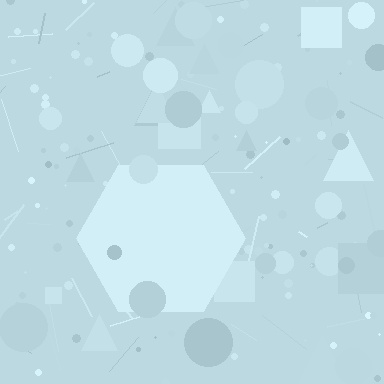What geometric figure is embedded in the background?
A hexagon is embedded in the background.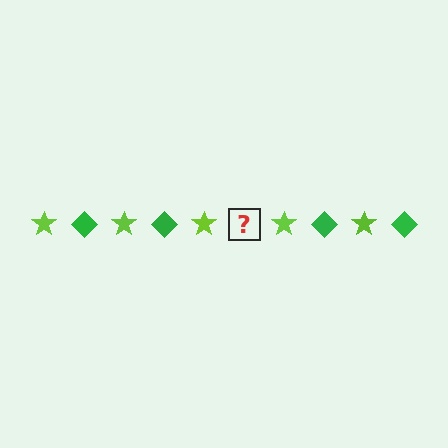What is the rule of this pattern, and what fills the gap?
The rule is that the pattern alternates between lime star and green diamond. The gap should be filled with a green diamond.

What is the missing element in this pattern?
The missing element is a green diamond.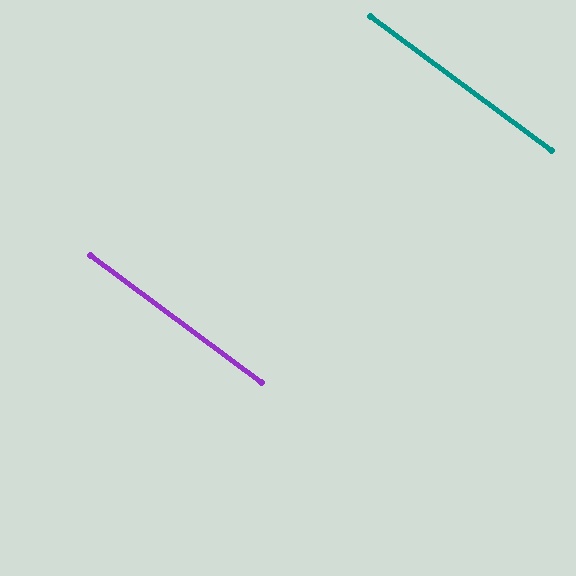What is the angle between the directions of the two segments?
Approximately 0 degrees.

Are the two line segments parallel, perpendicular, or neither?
Parallel — their directions differ by only 0.3°.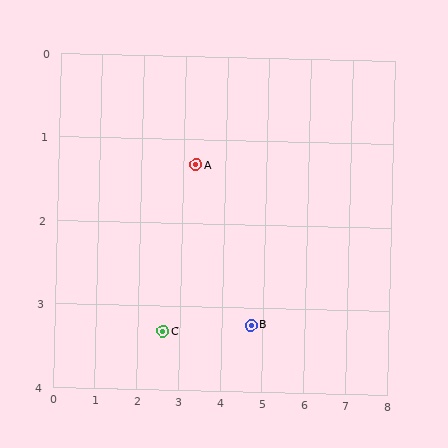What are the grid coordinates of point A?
Point A is at approximately (3.3, 1.3).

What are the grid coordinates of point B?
Point B is at approximately (4.7, 3.2).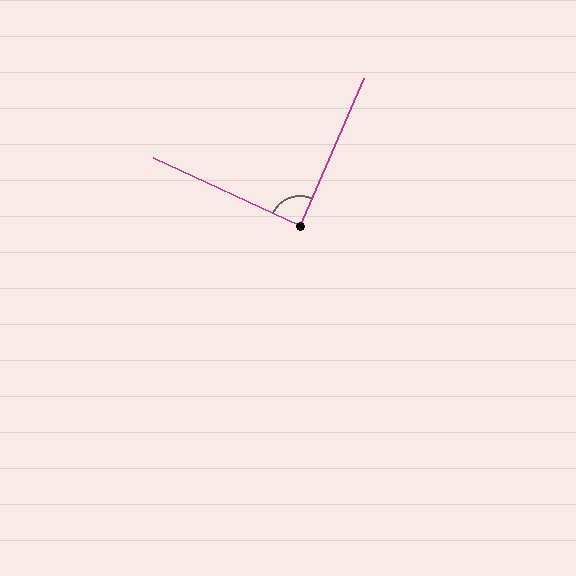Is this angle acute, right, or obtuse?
It is approximately a right angle.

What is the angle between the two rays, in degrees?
Approximately 89 degrees.